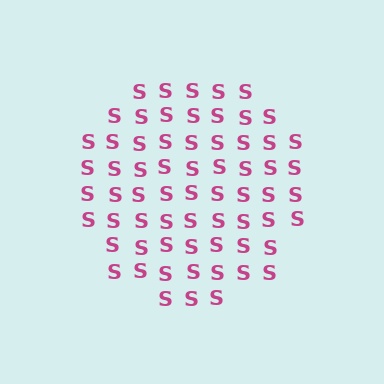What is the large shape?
The large shape is a circle.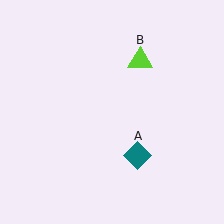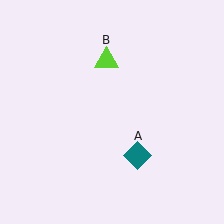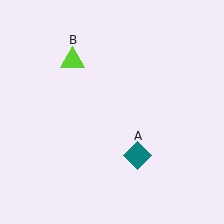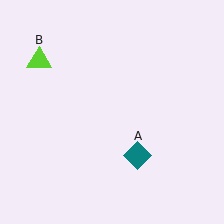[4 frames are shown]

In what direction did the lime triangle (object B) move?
The lime triangle (object B) moved left.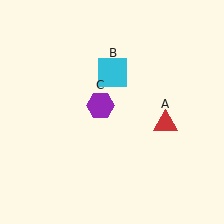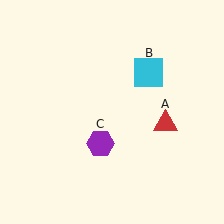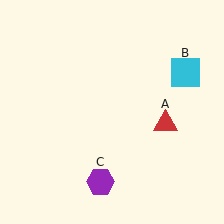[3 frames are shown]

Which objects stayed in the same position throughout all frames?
Red triangle (object A) remained stationary.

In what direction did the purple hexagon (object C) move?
The purple hexagon (object C) moved down.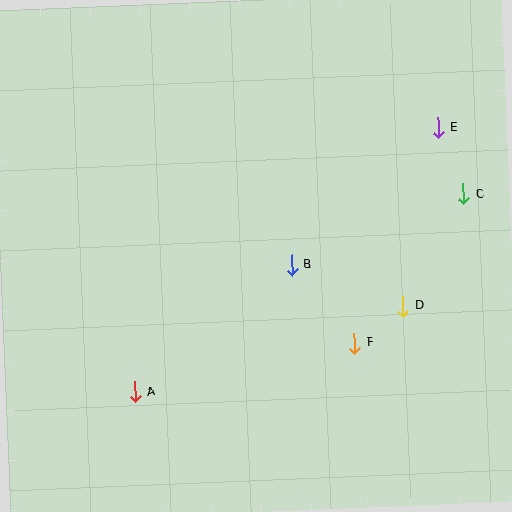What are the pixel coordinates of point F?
Point F is at (355, 343).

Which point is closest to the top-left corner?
Point B is closest to the top-left corner.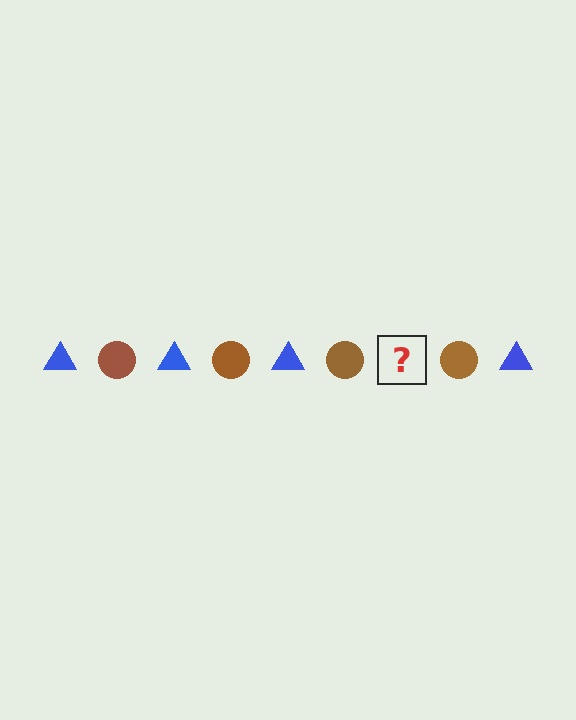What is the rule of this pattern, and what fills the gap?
The rule is that the pattern alternates between blue triangle and brown circle. The gap should be filled with a blue triangle.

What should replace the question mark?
The question mark should be replaced with a blue triangle.